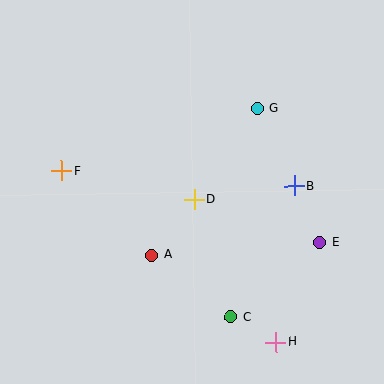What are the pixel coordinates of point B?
Point B is at (294, 186).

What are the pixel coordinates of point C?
Point C is at (231, 317).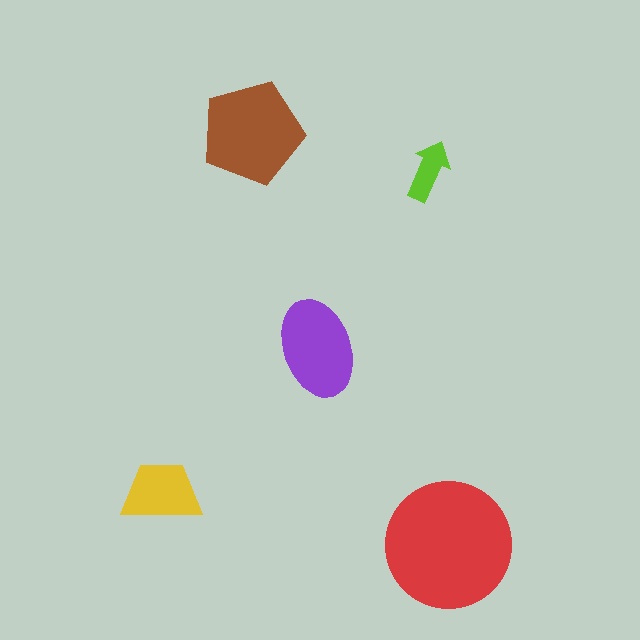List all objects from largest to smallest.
The red circle, the brown pentagon, the purple ellipse, the yellow trapezoid, the lime arrow.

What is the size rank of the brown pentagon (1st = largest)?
2nd.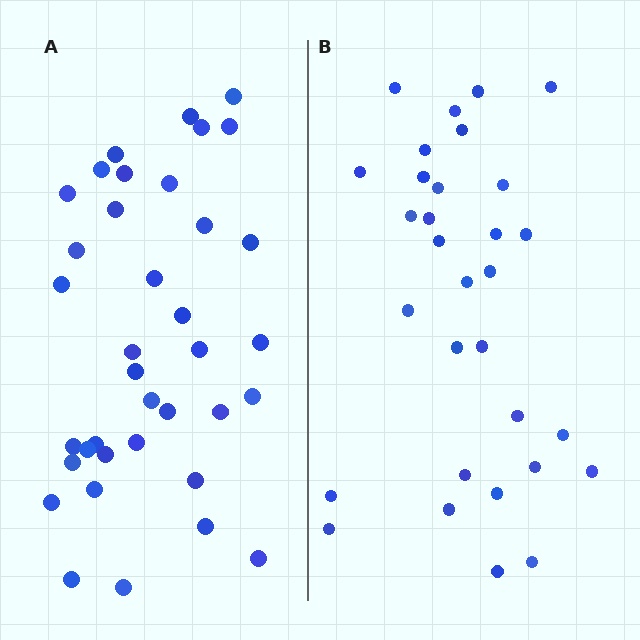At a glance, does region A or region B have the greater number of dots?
Region A (the left region) has more dots.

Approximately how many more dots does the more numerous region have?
Region A has about 6 more dots than region B.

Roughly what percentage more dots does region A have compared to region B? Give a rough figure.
About 20% more.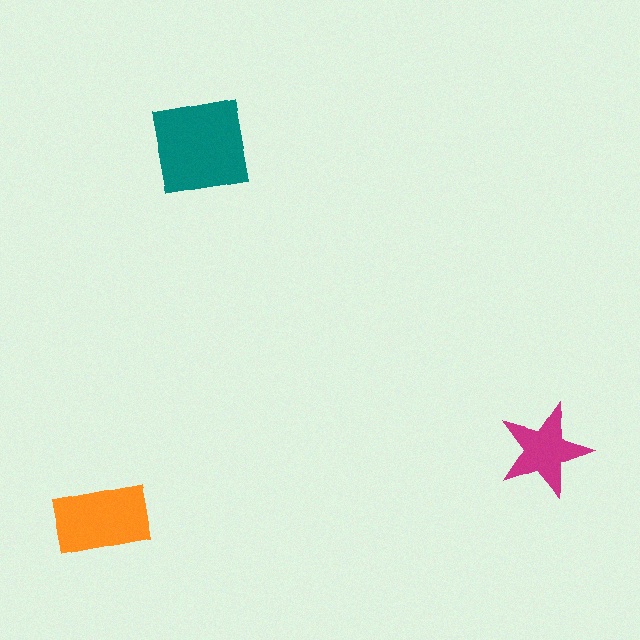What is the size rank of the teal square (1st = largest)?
1st.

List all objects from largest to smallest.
The teal square, the orange rectangle, the magenta star.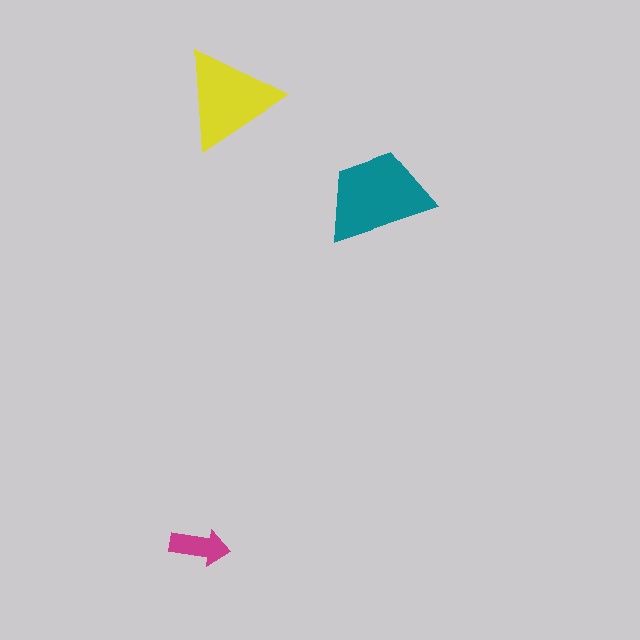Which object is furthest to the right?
The teal trapezoid is rightmost.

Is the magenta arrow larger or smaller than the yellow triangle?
Smaller.